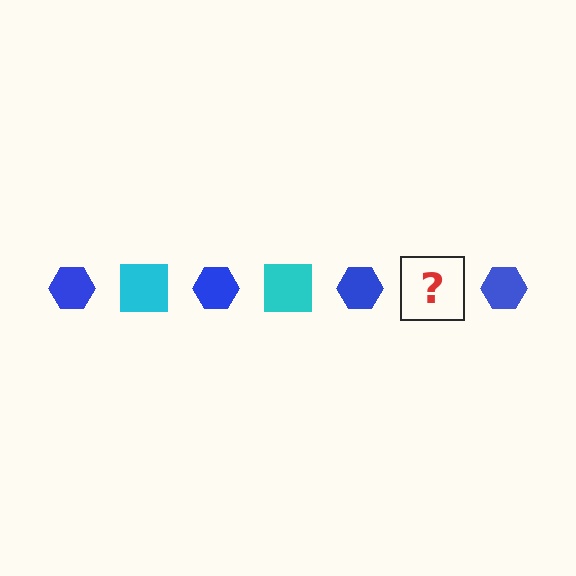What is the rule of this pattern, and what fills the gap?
The rule is that the pattern alternates between blue hexagon and cyan square. The gap should be filled with a cyan square.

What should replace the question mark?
The question mark should be replaced with a cyan square.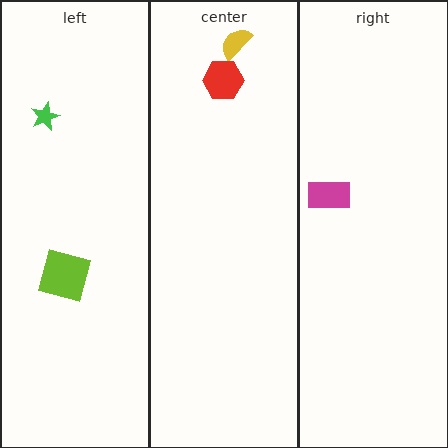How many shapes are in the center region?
2.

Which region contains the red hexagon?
The center region.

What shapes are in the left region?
The lime square, the green star.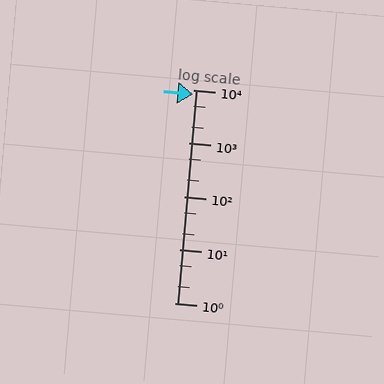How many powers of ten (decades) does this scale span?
The scale spans 4 decades, from 1 to 10000.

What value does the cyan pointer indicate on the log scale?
The pointer indicates approximately 8200.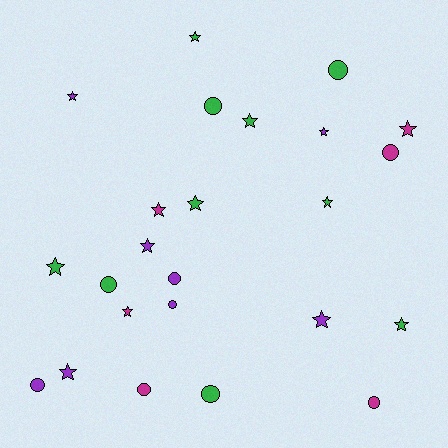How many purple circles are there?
There are 3 purple circles.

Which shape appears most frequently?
Star, with 14 objects.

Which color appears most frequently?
Green, with 10 objects.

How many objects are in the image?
There are 24 objects.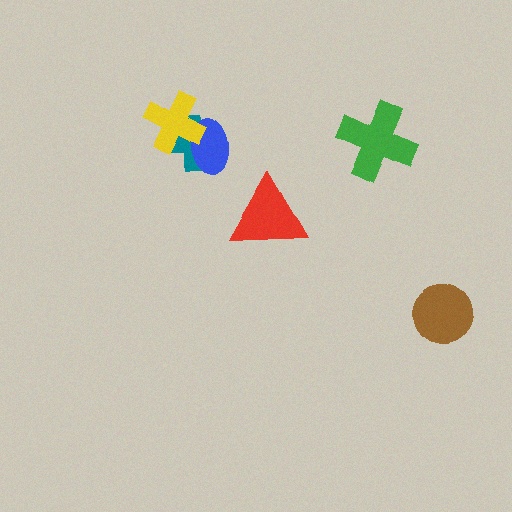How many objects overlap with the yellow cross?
2 objects overlap with the yellow cross.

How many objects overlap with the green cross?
0 objects overlap with the green cross.